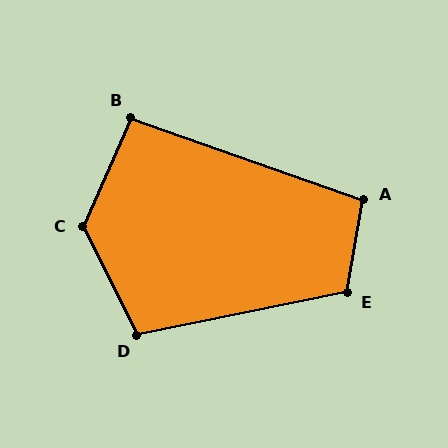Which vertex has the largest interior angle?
C, at approximately 130 degrees.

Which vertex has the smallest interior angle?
B, at approximately 94 degrees.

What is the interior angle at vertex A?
Approximately 100 degrees (obtuse).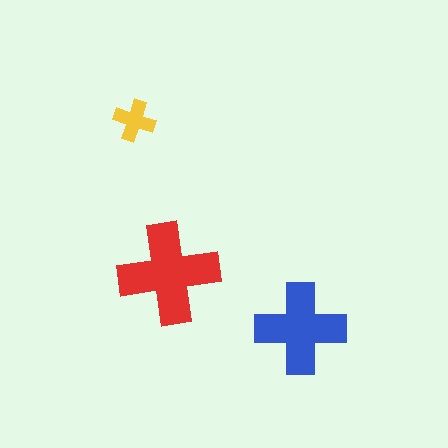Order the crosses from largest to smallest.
the red one, the blue one, the yellow one.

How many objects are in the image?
There are 3 objects in the image.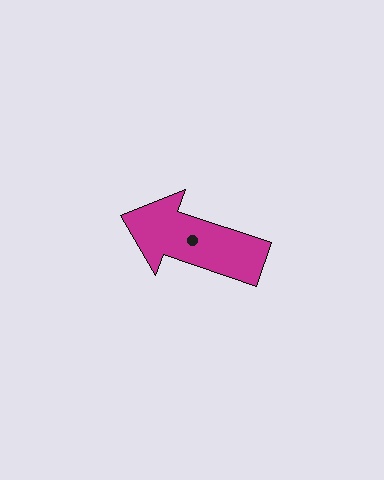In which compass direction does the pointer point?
West.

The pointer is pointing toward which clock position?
Roughly 10 o'clock.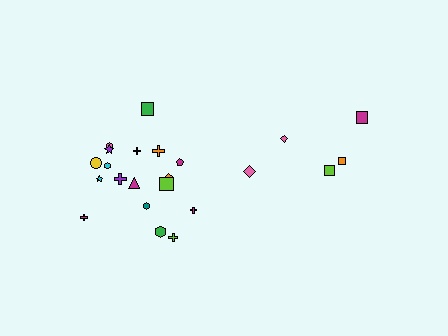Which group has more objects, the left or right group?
The left group.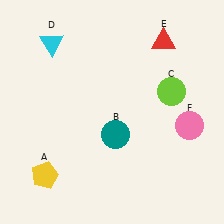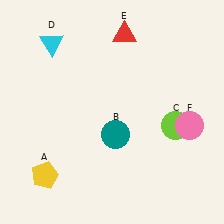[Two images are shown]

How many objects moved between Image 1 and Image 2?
2 objects moved between the two images.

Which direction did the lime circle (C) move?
The lime circle (C) moved down.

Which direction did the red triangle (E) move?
The red triangle (E) moved left.